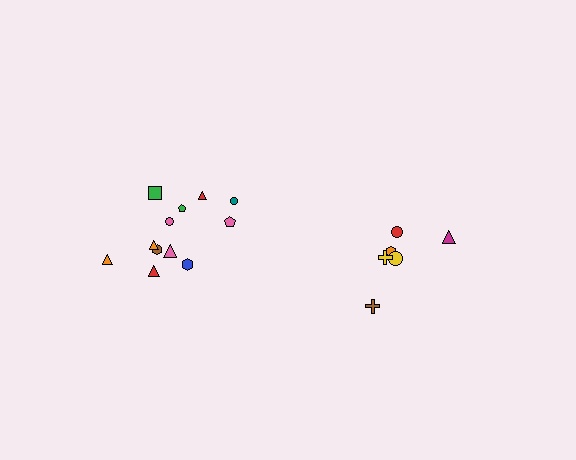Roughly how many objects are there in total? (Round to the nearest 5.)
Roughly 20 objects in total.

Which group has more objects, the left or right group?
The left group.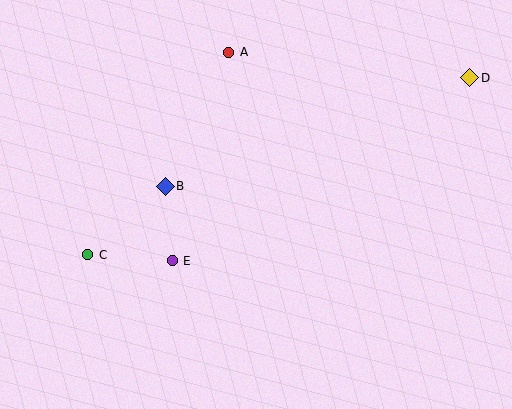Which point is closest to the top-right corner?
Point D is closest to the top-right corner.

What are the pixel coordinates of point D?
Point D is at (470, 78).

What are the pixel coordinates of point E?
Point E is at (172, 261).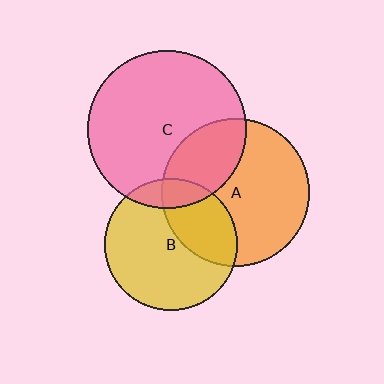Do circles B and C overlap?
Yes.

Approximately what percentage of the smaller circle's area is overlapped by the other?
Approximately 15%.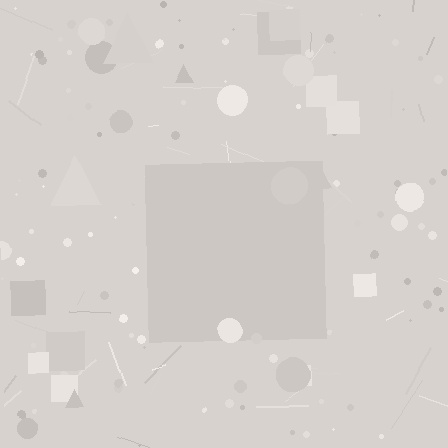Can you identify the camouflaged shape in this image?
The camouflaged shape is a square.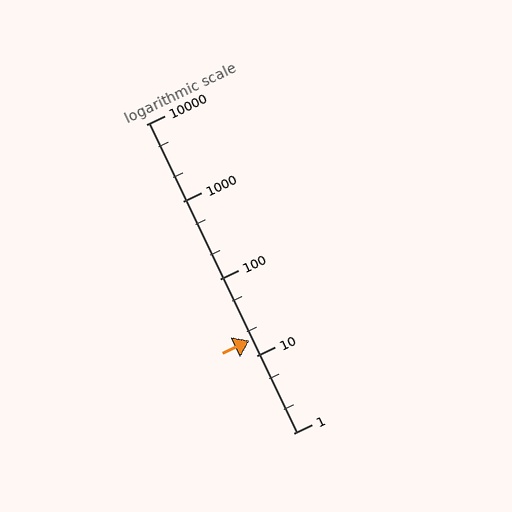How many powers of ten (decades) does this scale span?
The scale spans 4 decades, from 1 to 10000.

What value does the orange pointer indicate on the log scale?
The pointer indicates approximately 16.